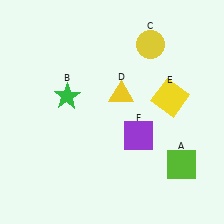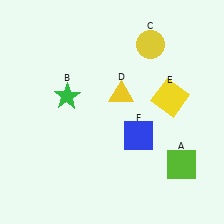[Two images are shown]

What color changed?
The square (F) changed from purple in Image 1 to blue in Image 2.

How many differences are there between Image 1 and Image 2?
There is 1 difference between the two images.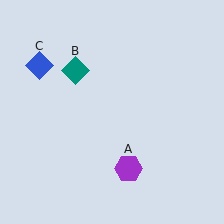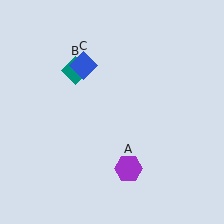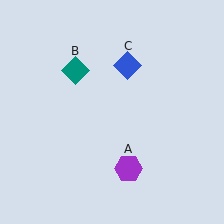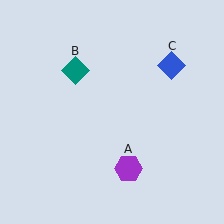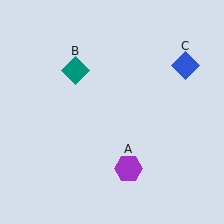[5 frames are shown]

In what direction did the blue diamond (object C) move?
The blue diamond (object C) moved right.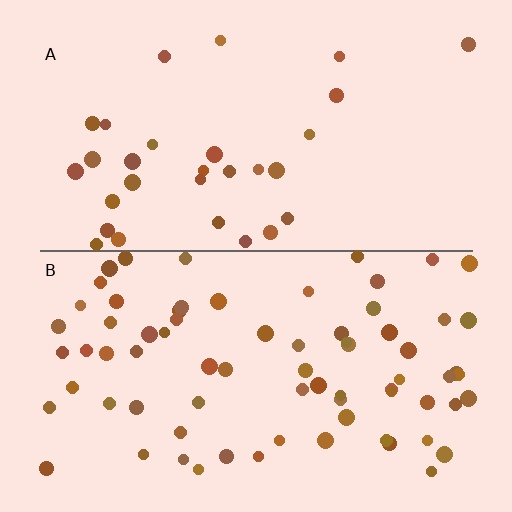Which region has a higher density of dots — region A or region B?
B (the bottom).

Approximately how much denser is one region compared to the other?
Approximately 2.4× — region B over region A.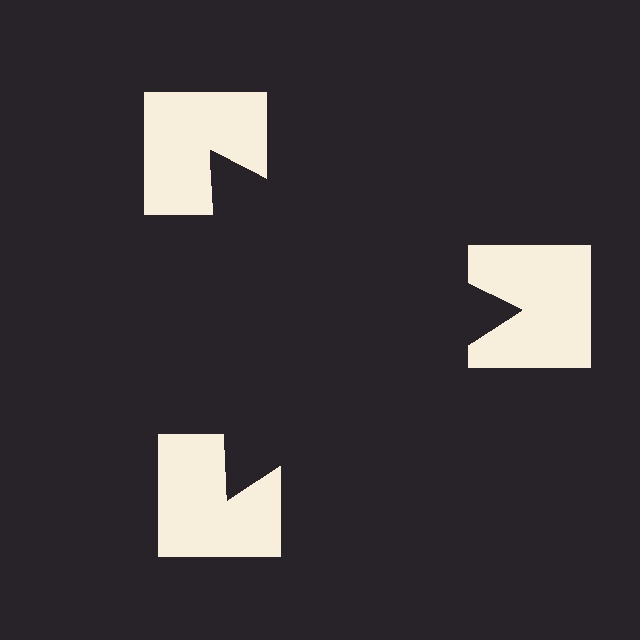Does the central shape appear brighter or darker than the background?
It typically appears slightly darker than the background, even though no actual brightness change is drawn.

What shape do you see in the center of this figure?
An illusory triangle — its edges are inferred from the aligned wedge cuts in the notched squares, not physically drawn.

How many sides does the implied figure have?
3 sides.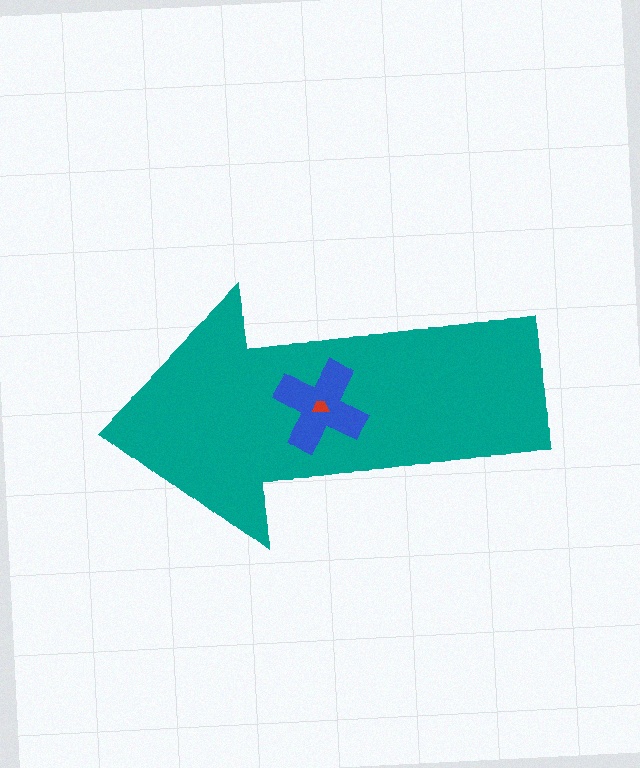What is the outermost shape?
The teal arrow.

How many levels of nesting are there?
3.